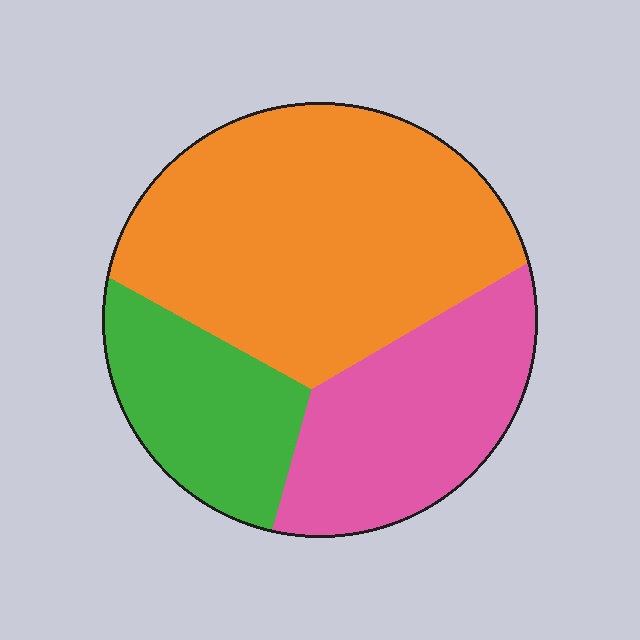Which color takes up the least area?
Green, at roughly 20%.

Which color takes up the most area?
Orange, at roughly 50%.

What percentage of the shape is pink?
Pink takes up about one quarter (1/4) of the shape.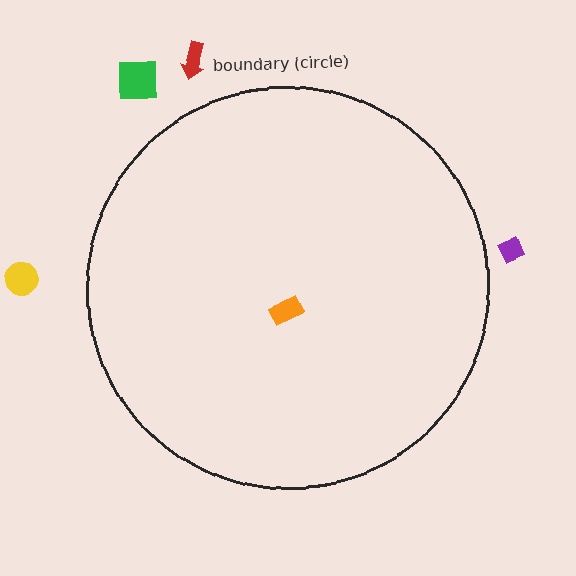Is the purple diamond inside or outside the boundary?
Outside.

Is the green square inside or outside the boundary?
Outside.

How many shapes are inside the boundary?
1 inside, 4 outside.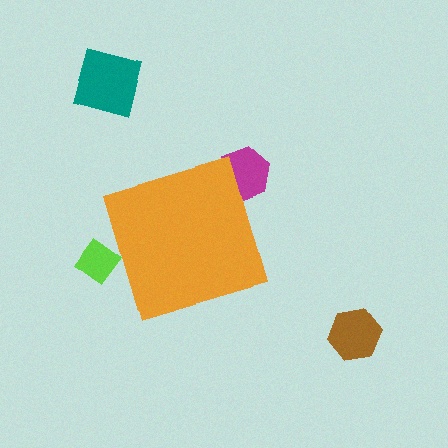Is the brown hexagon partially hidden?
No, the brown hexagon is fully visible.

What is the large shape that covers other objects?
An orange diamond.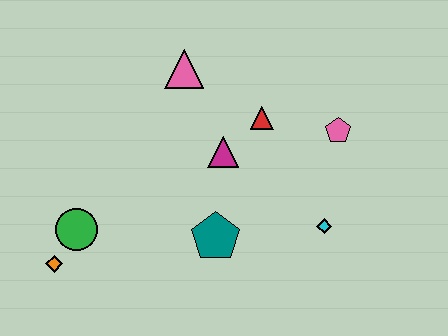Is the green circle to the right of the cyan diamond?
No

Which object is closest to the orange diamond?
The green circle is closest to the orange diamond.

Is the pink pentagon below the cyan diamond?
No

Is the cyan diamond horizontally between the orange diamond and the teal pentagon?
No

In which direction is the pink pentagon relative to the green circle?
The pink pentagon is to the right of the green circle.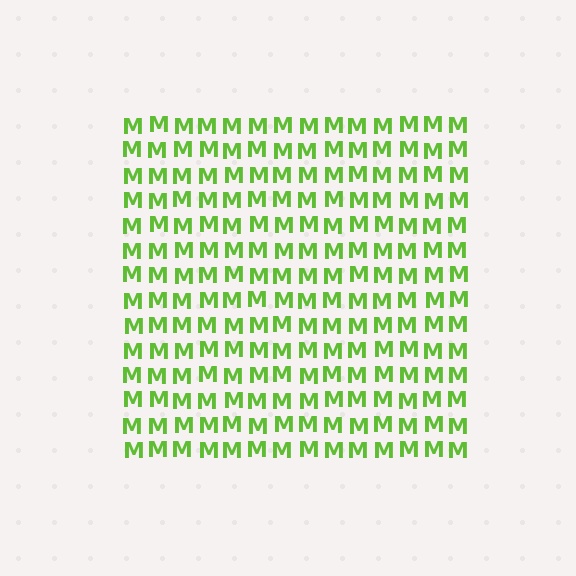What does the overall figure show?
The overall figure shows a square.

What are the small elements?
The small elements are letter M's.